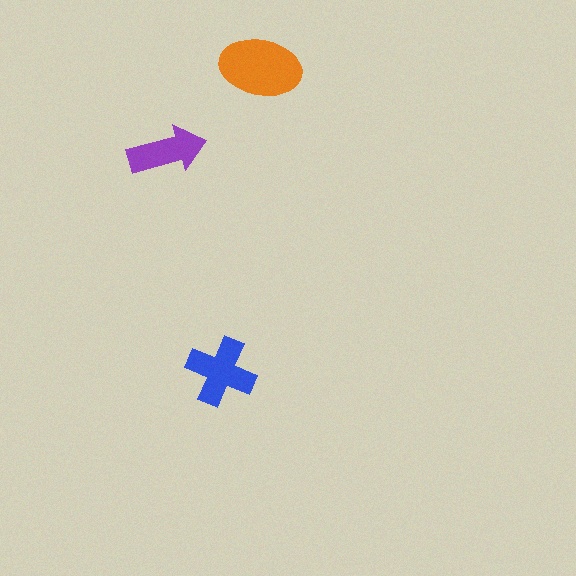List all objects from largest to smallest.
The orange ellipse, the blue cross, the purple arrow.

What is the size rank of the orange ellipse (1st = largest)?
1st.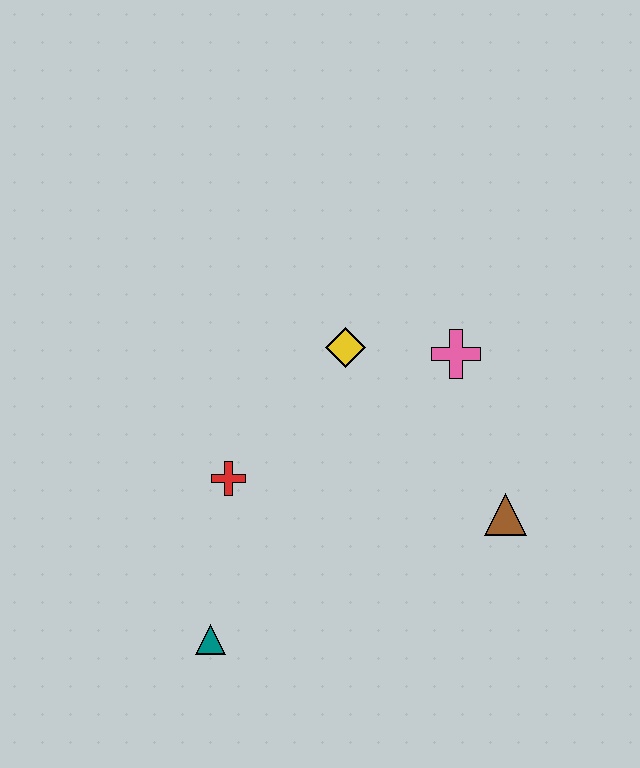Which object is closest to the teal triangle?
The red cross is closest to the teal triangle.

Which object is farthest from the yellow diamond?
The teal triangle is farthest from the yellow diamond.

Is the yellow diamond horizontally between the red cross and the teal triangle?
No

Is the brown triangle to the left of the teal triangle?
No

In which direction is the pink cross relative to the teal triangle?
The pink cross is above the teal triangle.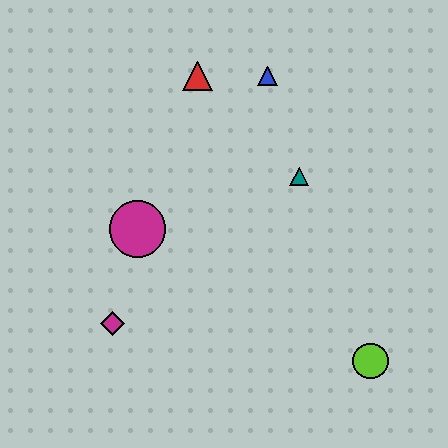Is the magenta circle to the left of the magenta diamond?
No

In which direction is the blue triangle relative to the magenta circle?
The blue triangle is above the magenta circle.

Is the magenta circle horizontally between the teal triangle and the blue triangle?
No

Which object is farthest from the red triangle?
The lime circle is farthest from the red triangle.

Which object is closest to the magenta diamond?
The magenta circle is closest to the magenta diamond.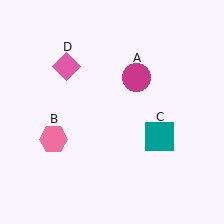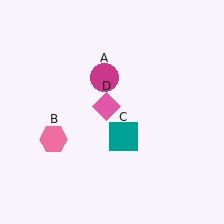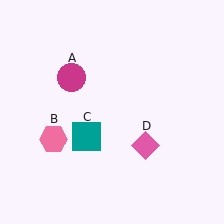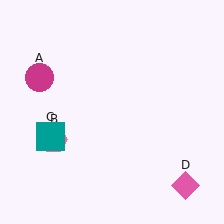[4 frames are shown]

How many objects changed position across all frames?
3 objects changed position: magenta circle (object A), teal square (object C), pink diamond (object D).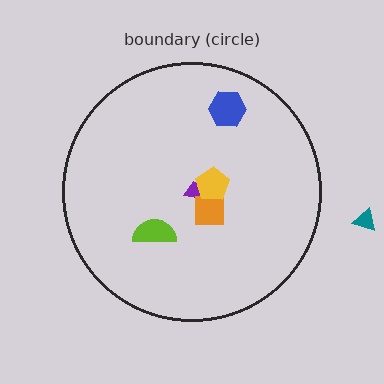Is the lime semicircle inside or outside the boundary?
Inside.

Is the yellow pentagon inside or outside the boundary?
Inside.